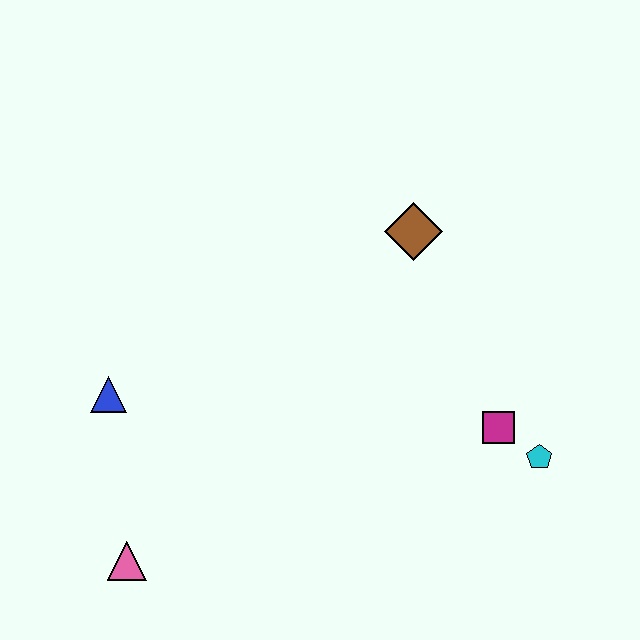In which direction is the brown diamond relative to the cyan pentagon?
The brown diamond is above the cyan pentagon.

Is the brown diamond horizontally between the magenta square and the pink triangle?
Yes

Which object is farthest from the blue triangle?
The cyan pentagon is farthest from the blue triangle.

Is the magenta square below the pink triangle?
No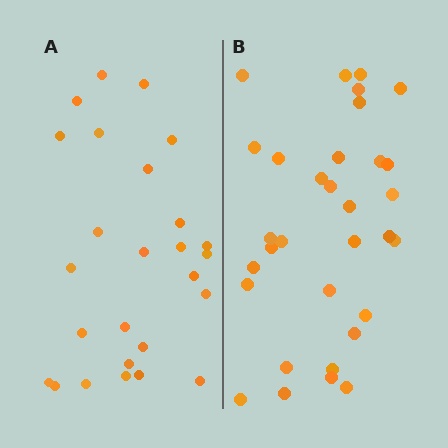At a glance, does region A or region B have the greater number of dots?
Region B (the right region) has more dots.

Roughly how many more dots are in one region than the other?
Region B has about 6 more dots than region A.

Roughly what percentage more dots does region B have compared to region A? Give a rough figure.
About 25% more.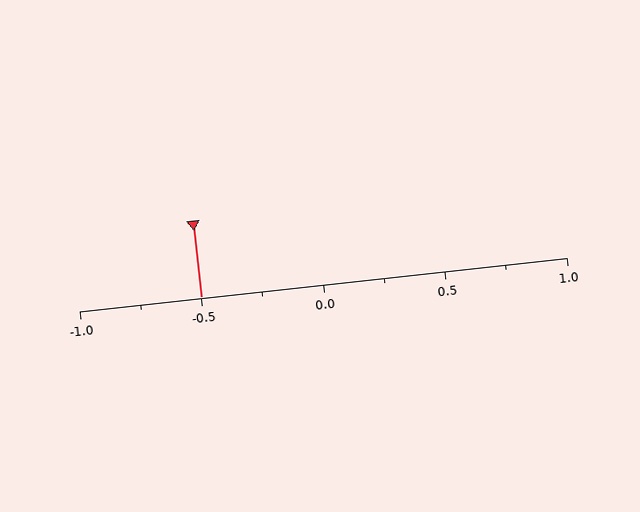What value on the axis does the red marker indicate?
The marker indicates approximately -0.5.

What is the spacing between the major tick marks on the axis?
The major ticks are spaced 0.5 apart.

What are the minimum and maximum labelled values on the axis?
The axis runs from -1.0 to 1.0.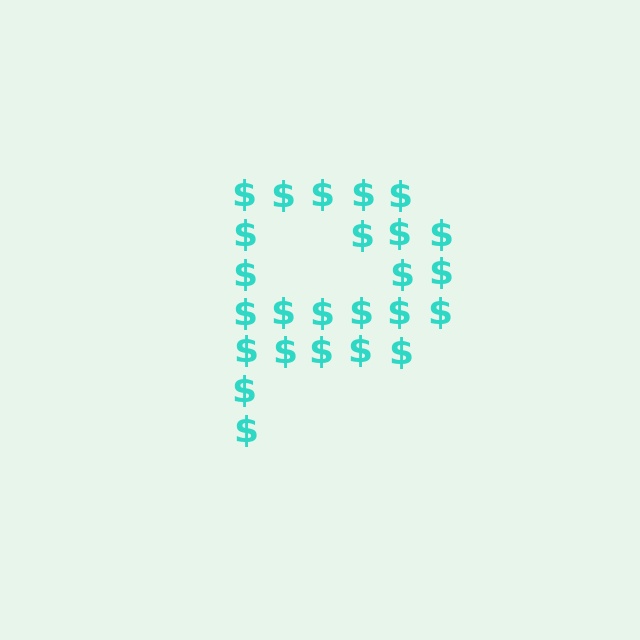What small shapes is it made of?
It is made of small dollar signs.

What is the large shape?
The large shape is the letter P.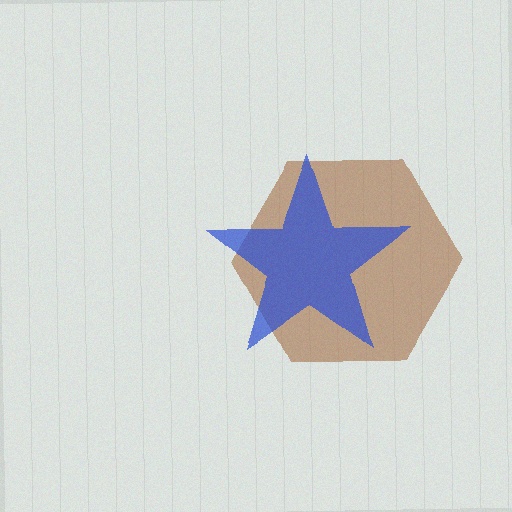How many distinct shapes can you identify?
There are 2 distinct shapes: a brown hexagon, a blue star.